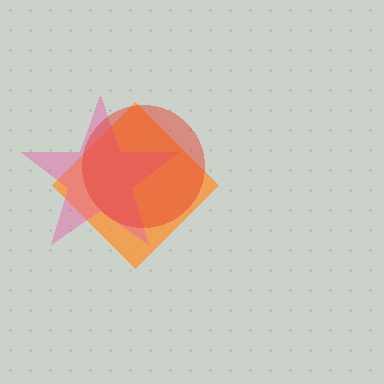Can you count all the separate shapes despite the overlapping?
Yes, there are 3 separate shapes.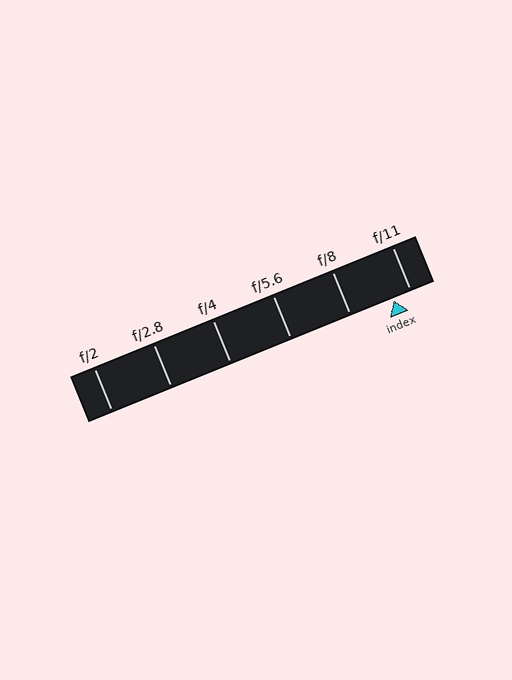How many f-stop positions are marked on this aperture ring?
There are 6 f-stop positions marked.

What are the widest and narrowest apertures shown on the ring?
The widest aperture shown is f/2 and the narrowest is f/11.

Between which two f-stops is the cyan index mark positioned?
The index mark is between f/8 and f/11.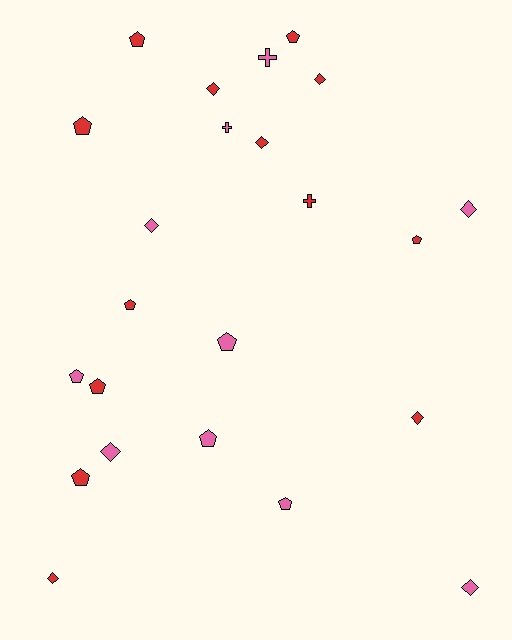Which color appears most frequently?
Red, with 13 objects.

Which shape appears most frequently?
Pentagon, with 11 objects.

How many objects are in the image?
There are 23 objects.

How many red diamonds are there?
There are 5 red diamonds.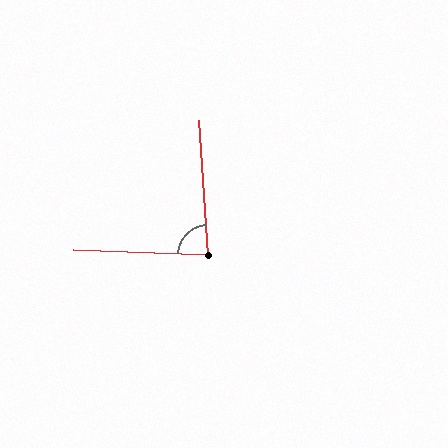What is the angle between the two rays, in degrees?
Approximately 84 degrees.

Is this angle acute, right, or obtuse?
It is acute.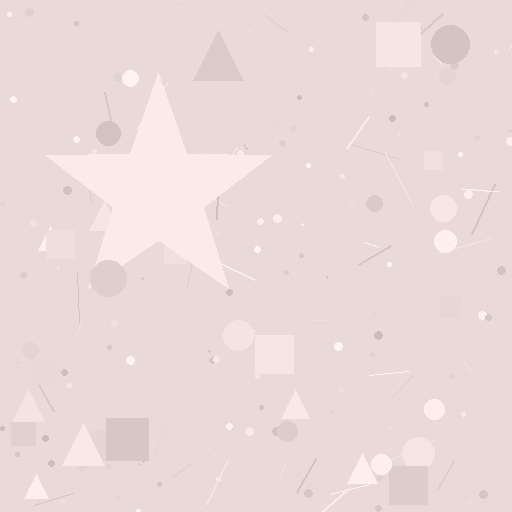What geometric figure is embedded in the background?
A star is embedded in the background.